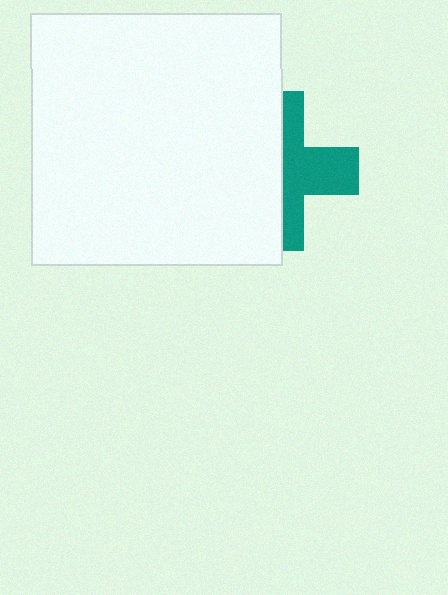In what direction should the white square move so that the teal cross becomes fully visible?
The white square should move left. That is the shortest direction to clear the overlap and leave the teal cross fully visible.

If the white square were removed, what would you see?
You would see the complete teal cross.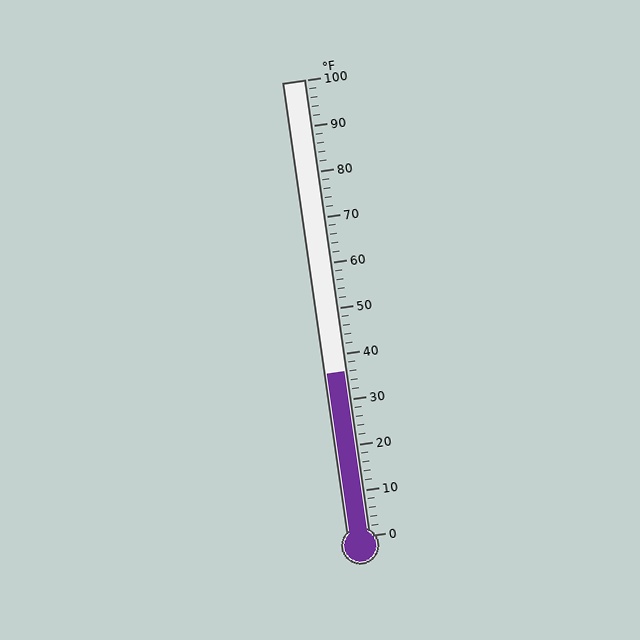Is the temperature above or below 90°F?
The temperature is below 90°F.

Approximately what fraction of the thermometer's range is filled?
The thermometer is filled to approximately 35% of its range.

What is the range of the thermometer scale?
The thermometer scale ranges from 0°F to 100°F.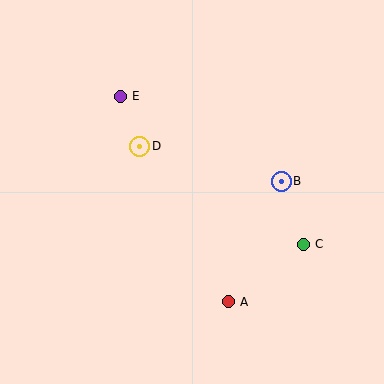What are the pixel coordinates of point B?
Point B is at (281, 181).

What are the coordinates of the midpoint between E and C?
The midpoint between E and C is at (212, 170).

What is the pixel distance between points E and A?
The distance between E and A is 232 pixels.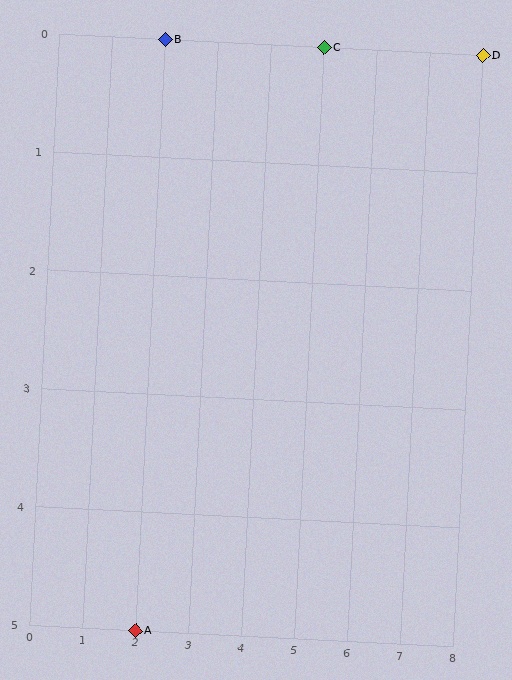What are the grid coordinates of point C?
Point C is at grid coordinates (5, 0).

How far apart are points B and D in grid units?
Points B and D are 6 columns apart.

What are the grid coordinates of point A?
Point A is at grid coordinates (2, 5).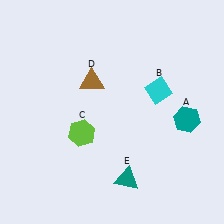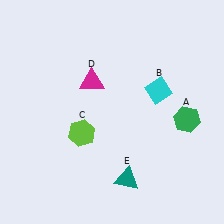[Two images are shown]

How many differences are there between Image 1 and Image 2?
There are 2 differences between the two images.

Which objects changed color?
A changed from teal to green. D changed from brown to magenta.